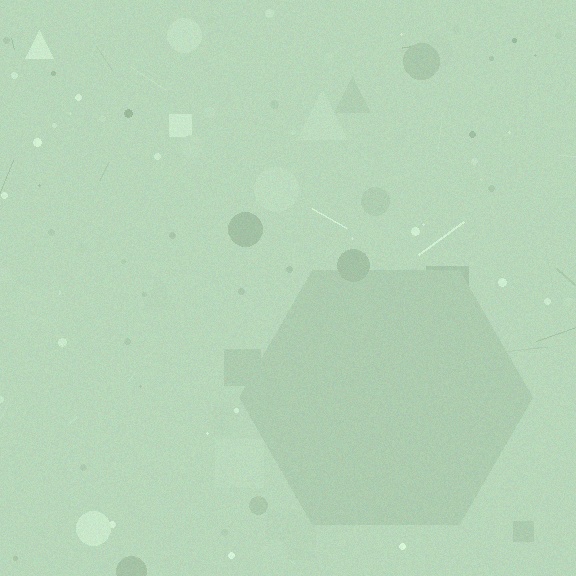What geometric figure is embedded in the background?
A hexagon is embedded in the background.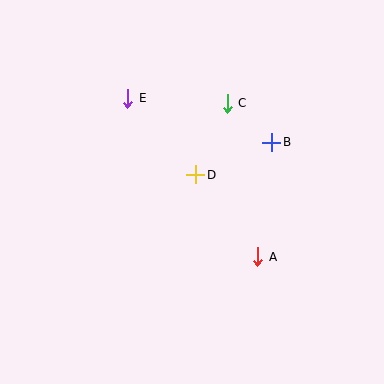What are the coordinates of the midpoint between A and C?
The midpoint between A and C is at (242, 180).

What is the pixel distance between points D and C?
The distance between D and C is 78 pixels.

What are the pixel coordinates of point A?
Point A is at (258, 257).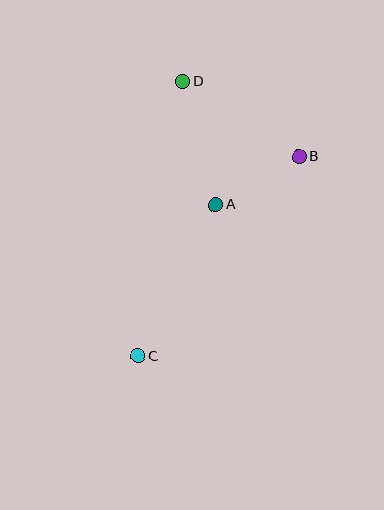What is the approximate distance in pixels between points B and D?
The distance between B and D is approximately 138 pixels.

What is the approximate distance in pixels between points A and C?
The distance between A and C is approximately 170 pixels.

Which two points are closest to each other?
Points A and B are closest to each other.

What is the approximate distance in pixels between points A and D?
The distance between A and D is approximately 128 pixels.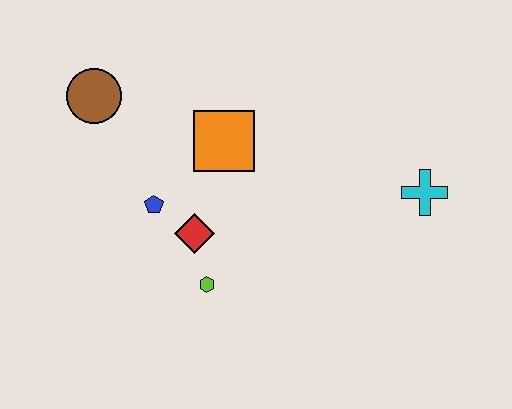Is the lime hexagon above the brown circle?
No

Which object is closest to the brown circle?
The blue pentagon is closest to the brown circle.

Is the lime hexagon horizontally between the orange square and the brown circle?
Yes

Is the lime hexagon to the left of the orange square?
Yes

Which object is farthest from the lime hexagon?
The cyan cross is farthest from the lime hexagon.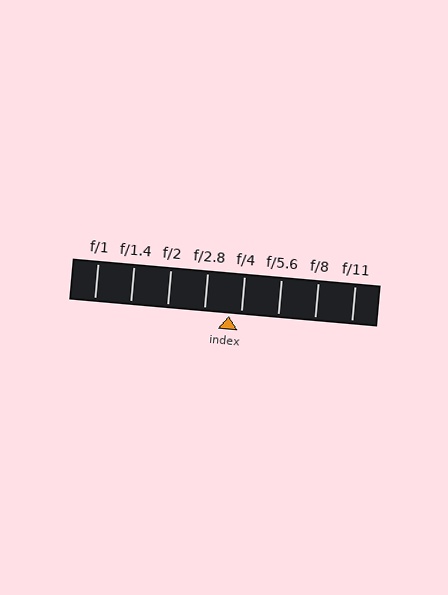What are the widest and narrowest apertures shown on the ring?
The widest aperture shown is f/1 and the narrowest is f/11.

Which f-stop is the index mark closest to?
The index mark is closest to f/4.